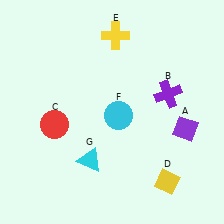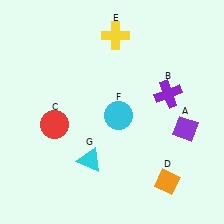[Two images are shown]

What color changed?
The diamond (D) changed from yellow in Image 1 to orange in Image 2.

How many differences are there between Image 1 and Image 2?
There is 1 difference between the two images.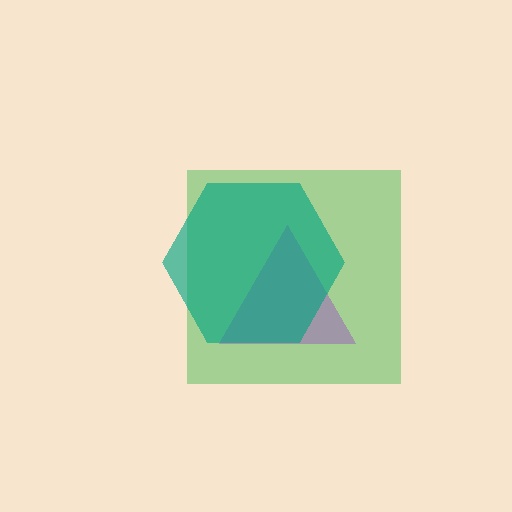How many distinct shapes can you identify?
There are 3 distinct shapes: a green square, a purple triangle, a teal hexagon.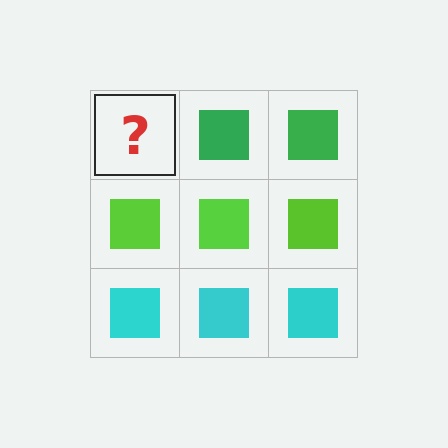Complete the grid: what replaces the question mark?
The question mark should be replaced with a green square.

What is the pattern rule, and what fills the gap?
The rule is that each row has a consistent color. The gap should be filled with a green square.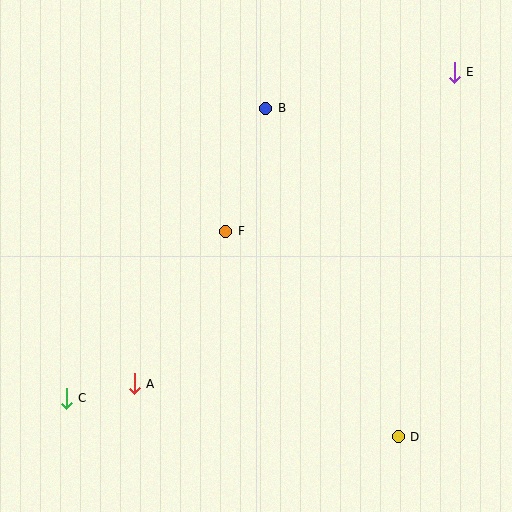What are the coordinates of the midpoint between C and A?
The midpoint between C and A is at (100, 391).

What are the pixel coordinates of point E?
Point E is at (454, 72).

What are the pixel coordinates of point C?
Point C is at (66, 398).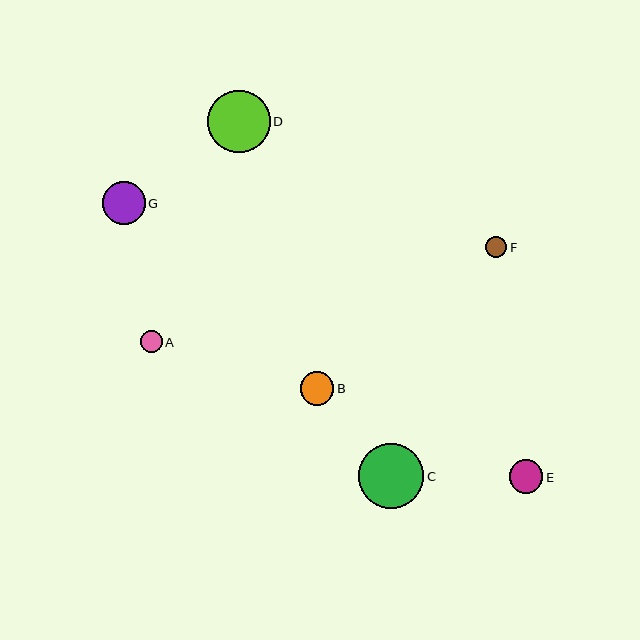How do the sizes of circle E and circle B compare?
Circle E and circle B are approximately the same size.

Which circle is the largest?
Circle C is the largest with a size of approximately 66 pixels.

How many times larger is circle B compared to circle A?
Circle B is approximately 1.5 times the size of circle A.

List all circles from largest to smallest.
From largest to smallest: C, D, G, E, B, A, F.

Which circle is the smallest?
Circle F is the smallest with a size of approximately 21 pixels.